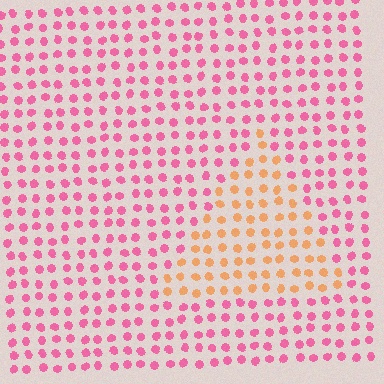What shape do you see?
I see a triangle.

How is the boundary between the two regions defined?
The boundary is defined purely by a slight shift in hue (about 53 degrees). Spacing, size, and orientation are identical on both sides.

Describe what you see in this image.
The image is filled with small pink elements in a uniform arrangement. A triangle-shaped region is visible where the elements are tinted to a slightly different hue, forming a subtle color boundary.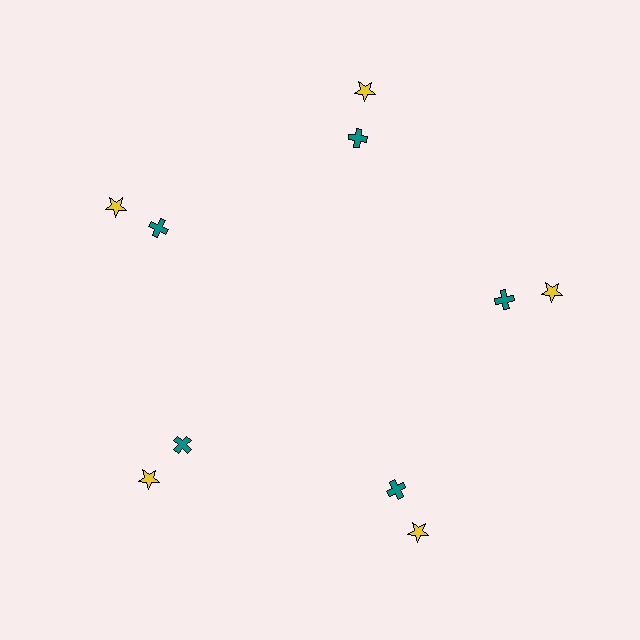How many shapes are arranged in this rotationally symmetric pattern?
There are 10 shapes, arranged in 5 groups of 2.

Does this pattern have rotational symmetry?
Yes, this pattern has 5-fold rotational symmetry. It looks the same after rotating 72 degrees around the center.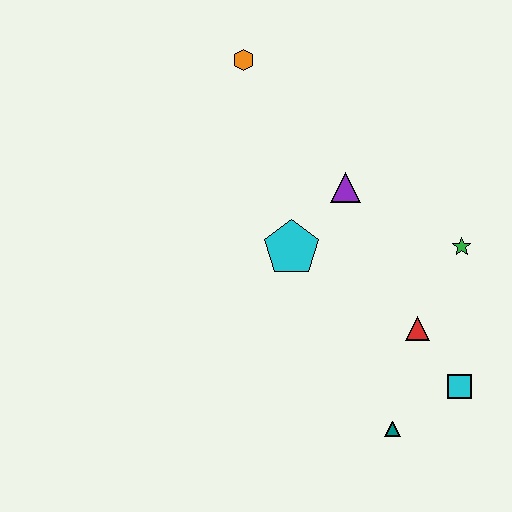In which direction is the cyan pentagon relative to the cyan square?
The cyan pentagon is to the left of the cyan square.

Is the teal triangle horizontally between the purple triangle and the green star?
Yes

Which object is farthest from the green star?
The orange hexagon is farthest from the green star.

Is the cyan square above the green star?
No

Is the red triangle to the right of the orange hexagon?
Yes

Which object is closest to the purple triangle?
The cyan pentagon is closest to the purple triangle.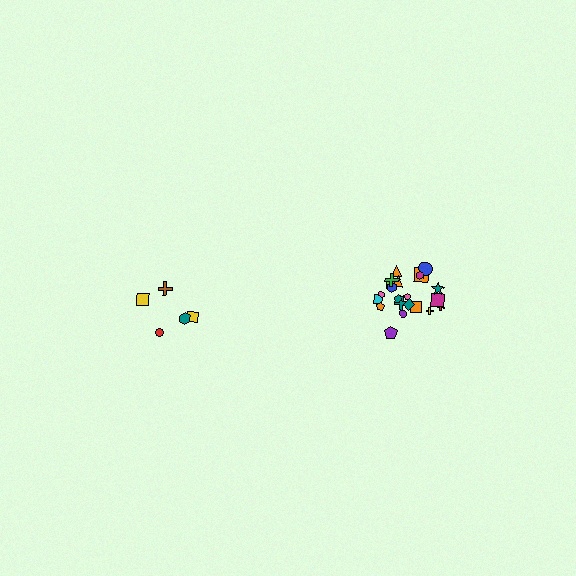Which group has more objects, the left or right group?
The right group.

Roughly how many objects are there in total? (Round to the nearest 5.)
Roughly 25 objects in total.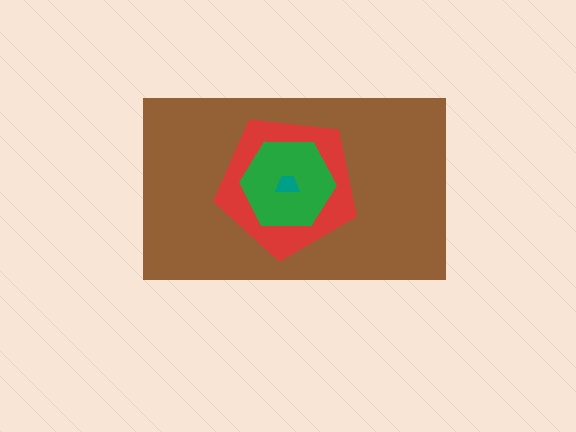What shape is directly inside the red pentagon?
The green hexagon.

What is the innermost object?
The teal trapezoid.